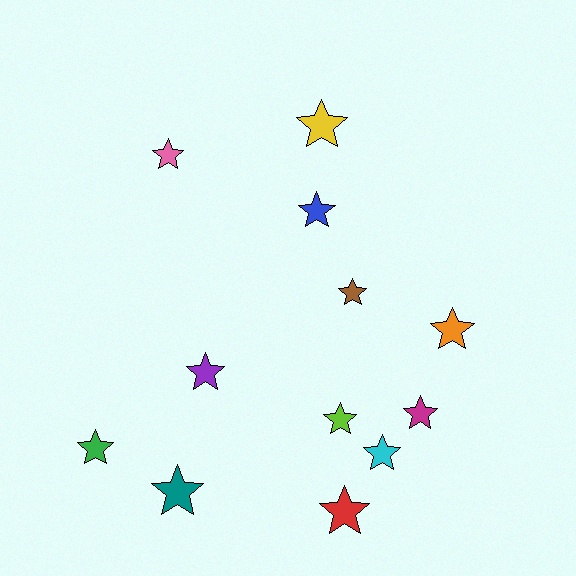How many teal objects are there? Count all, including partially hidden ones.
There is 1 teal object.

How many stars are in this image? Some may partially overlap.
There are 12 stars.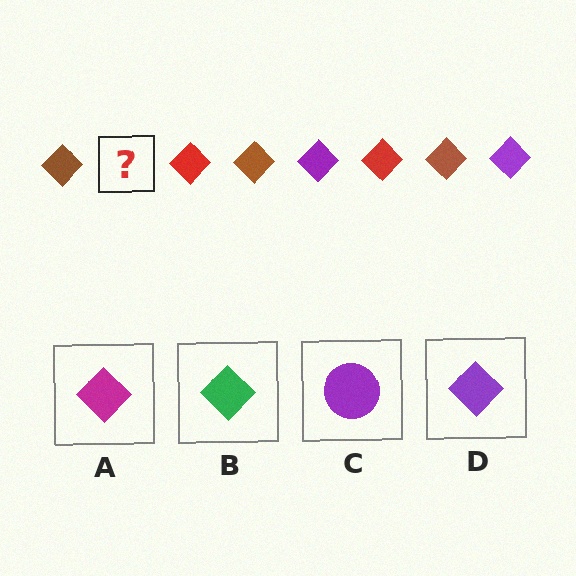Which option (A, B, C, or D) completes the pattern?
D.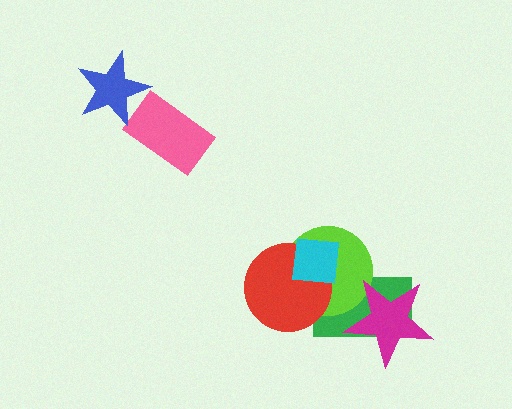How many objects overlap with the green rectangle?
4 objects overlap with the green rectangle.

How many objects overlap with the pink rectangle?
1 object overlaps with the pink rectangle.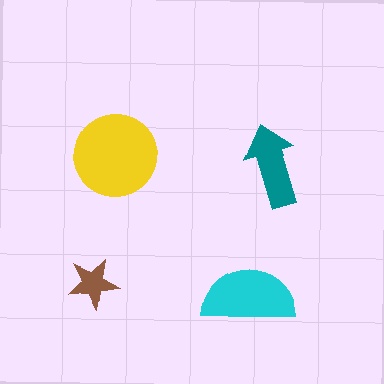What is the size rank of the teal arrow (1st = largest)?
3rd.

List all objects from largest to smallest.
The yellow circle, the cyan semicircle, the teal arrow, the brown star.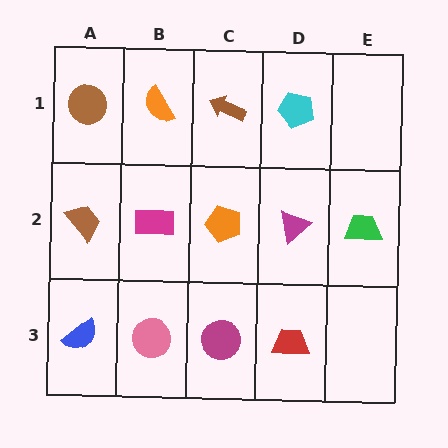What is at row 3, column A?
A blue semicircle.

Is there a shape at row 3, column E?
No, that cell is empty.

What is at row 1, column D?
A cyan pentagon.